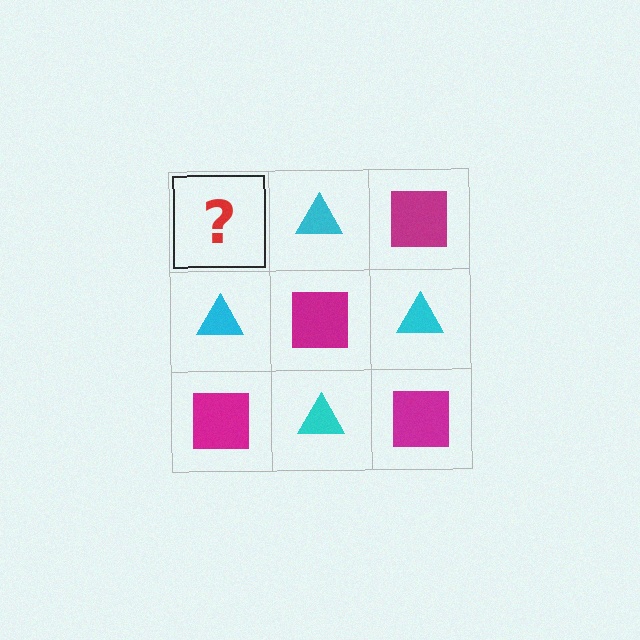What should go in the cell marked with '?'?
The missing cell should contain a magenta square.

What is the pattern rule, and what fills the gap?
The rule is that it alternates magenta square and cyan triangle in a checkerboard pattern. The gap should be filled with a magenta square.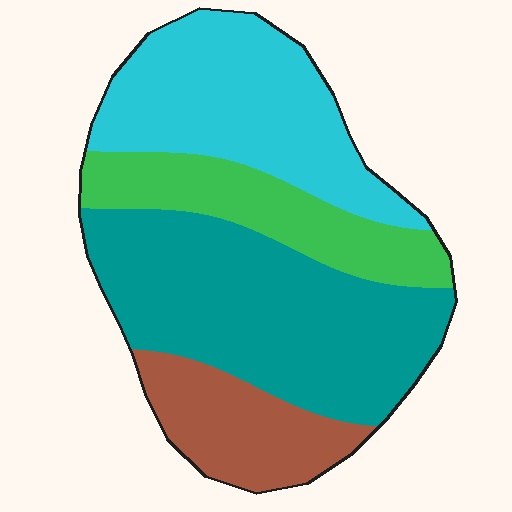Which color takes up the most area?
Teal, at roughly 40%.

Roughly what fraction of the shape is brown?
Brown covers 15% of the shape.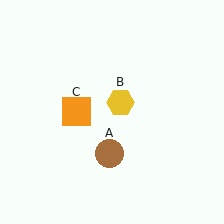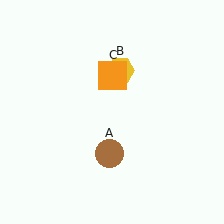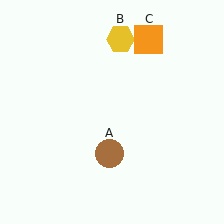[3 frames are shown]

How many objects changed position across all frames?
2 objects changed position: yellow hexagon (object B), orange square (object C).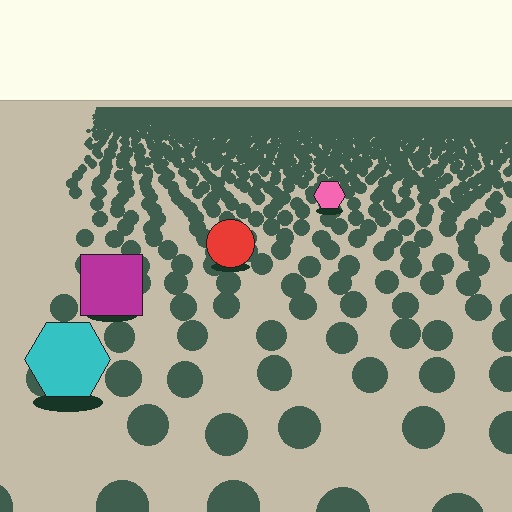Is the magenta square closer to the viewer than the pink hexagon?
Yes. The magenta square is closer — you can tell from the texture gradient: the ground texture is coarser near it.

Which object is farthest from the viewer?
The pink hexagon is farthest from the viewer. It appears smaller and the ground texture around it is denser.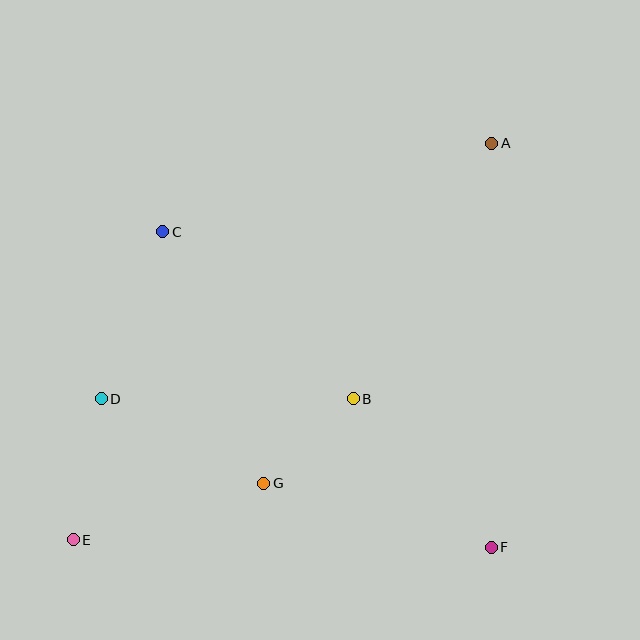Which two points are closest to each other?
Points B and G are closest to each other.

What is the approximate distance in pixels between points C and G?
The distance between C and G is approximately 271 pixels.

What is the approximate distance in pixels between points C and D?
The distance between C and D is approximately 178 pixels.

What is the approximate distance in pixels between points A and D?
The distance between A and D is approximately 466 pixels.